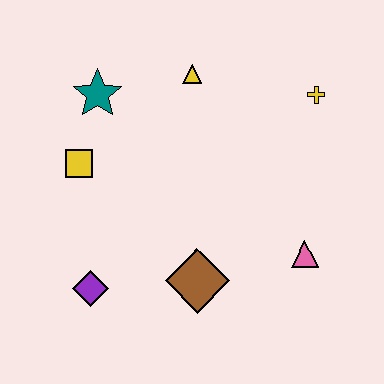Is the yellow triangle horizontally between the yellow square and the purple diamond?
No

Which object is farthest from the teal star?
The pink triangle is farthest from the teal star.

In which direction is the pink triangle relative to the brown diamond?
The pink triangle is to the right of the brown diamond.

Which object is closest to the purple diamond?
The brown diamond is closest to the purple diamond.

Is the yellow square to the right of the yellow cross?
No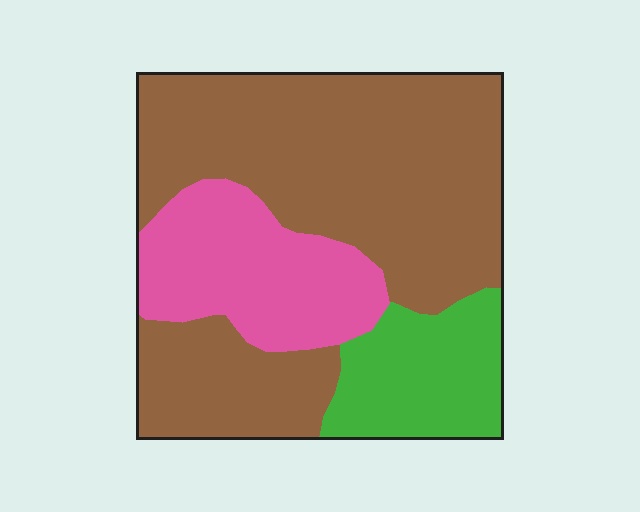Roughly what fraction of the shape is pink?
Pink takes up about one fifth (1/5) of the shape.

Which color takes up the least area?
Green, at roughly 15%.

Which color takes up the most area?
Brown, at roughly 60%.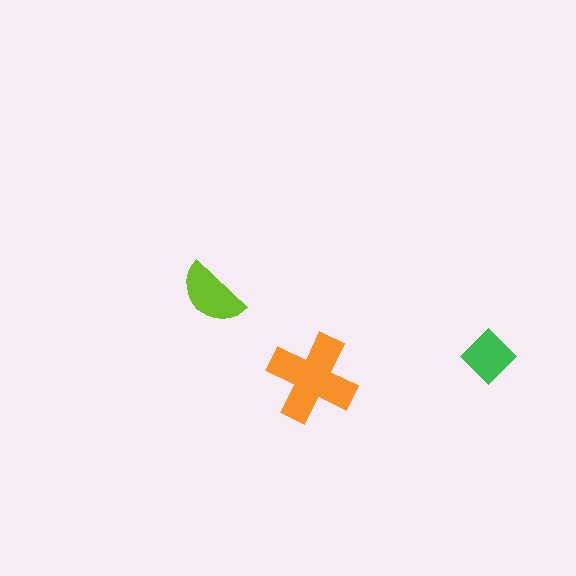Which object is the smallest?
The green diamond.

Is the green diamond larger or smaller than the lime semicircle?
Smaller.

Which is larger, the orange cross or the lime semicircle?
The orange cross.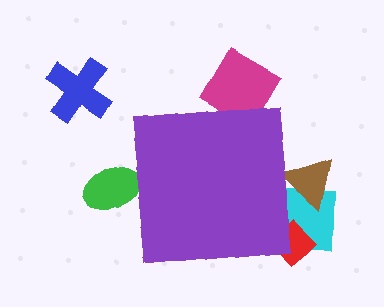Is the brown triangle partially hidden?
Yes, the brown triangle is partially hidden behind the purple square.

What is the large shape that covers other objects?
A purple square.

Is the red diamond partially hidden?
Yes, the red diamond is partially hidden behind the purple square.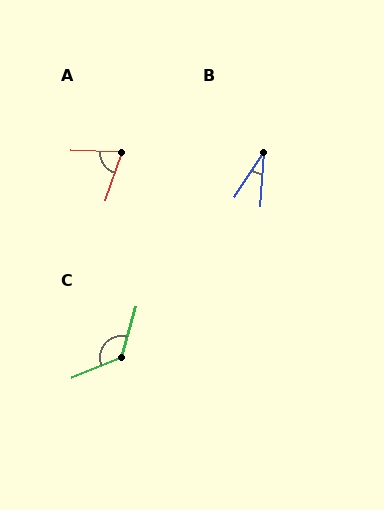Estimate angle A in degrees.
Approximately 73 degrees.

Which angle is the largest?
C, at approximately 127 degrees.